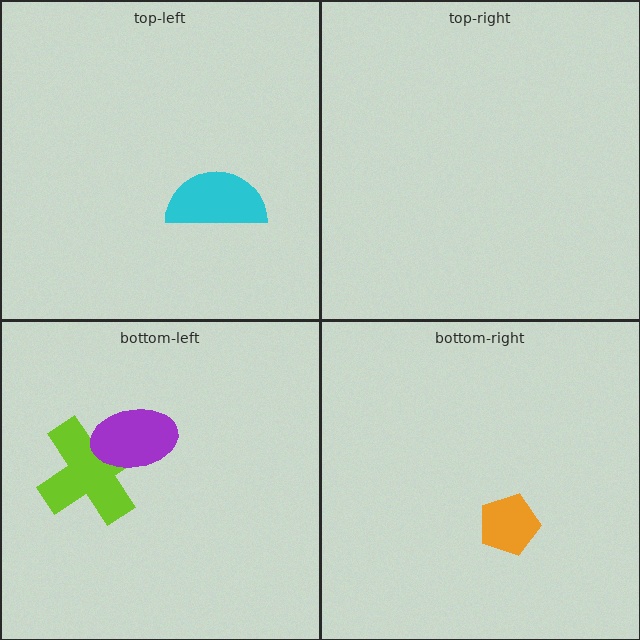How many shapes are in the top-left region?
1.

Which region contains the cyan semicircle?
The top-left region.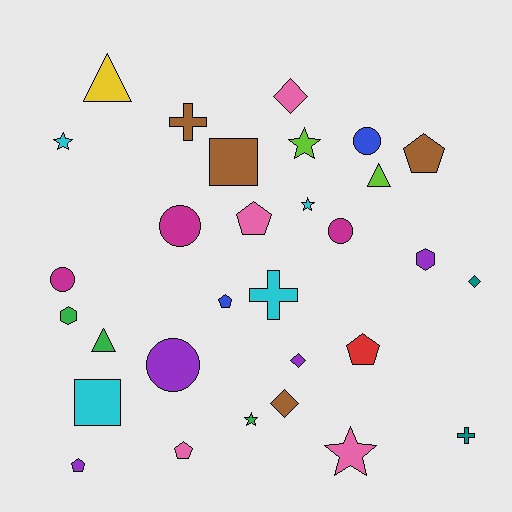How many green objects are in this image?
There are 3 green objects.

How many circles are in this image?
There are 5 circles.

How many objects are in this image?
There are 30 objects.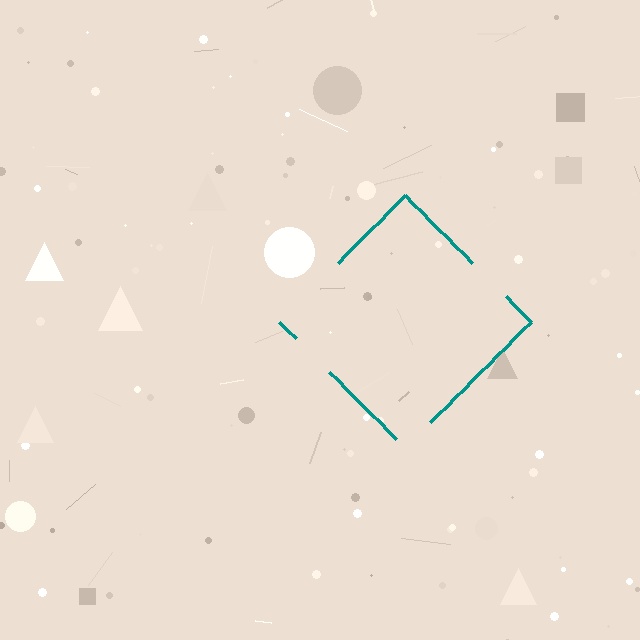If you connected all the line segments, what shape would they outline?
They would outline a diamond.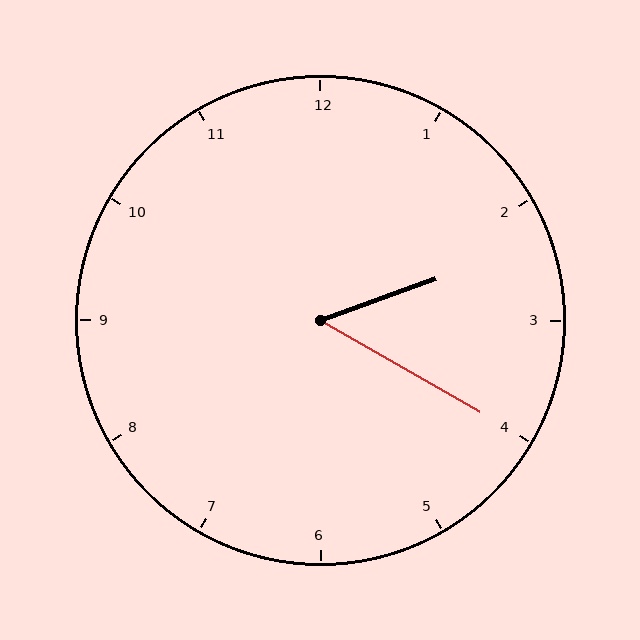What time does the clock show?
2:20.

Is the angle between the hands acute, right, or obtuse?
It is acute.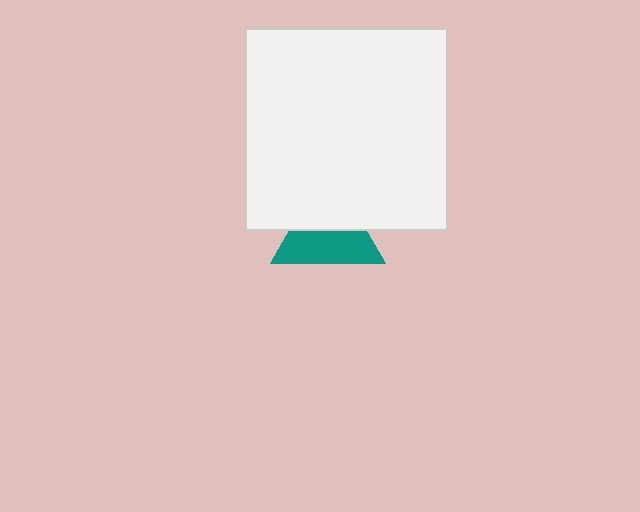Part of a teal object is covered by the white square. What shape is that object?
It is a triangle.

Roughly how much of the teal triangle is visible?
About half of it is visible (roughly 53%).